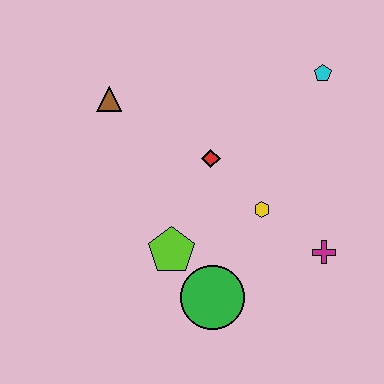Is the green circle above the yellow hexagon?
No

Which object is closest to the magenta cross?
The yellow hexagon is closest to the magenta cross.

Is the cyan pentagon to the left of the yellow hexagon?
No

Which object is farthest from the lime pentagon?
The cyan pentagon is farthest from the lime pentagon.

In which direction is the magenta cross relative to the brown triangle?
The magenta cross is to the right of the brown triangle.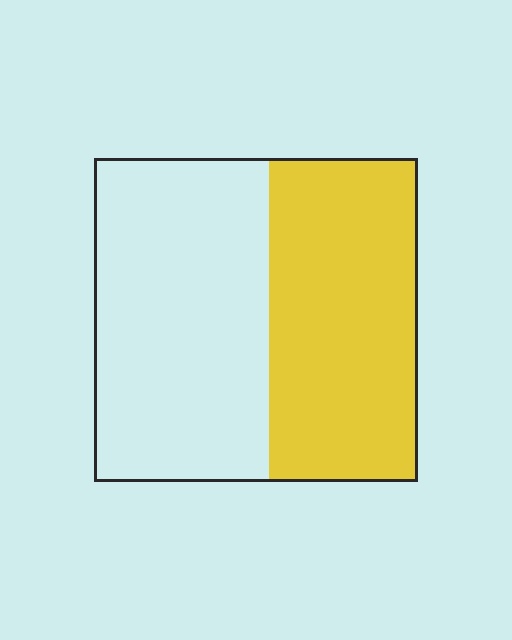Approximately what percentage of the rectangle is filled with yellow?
Approximately 45%.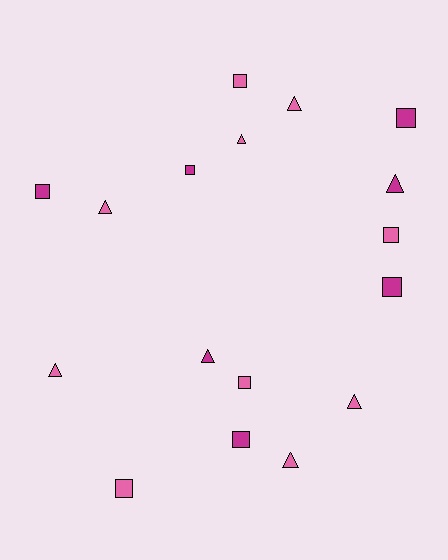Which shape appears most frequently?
Square, with 9 objects.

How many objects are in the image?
There are 17 objects.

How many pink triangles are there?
There are 6 pink triangles.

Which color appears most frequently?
Pink, with 10 objects.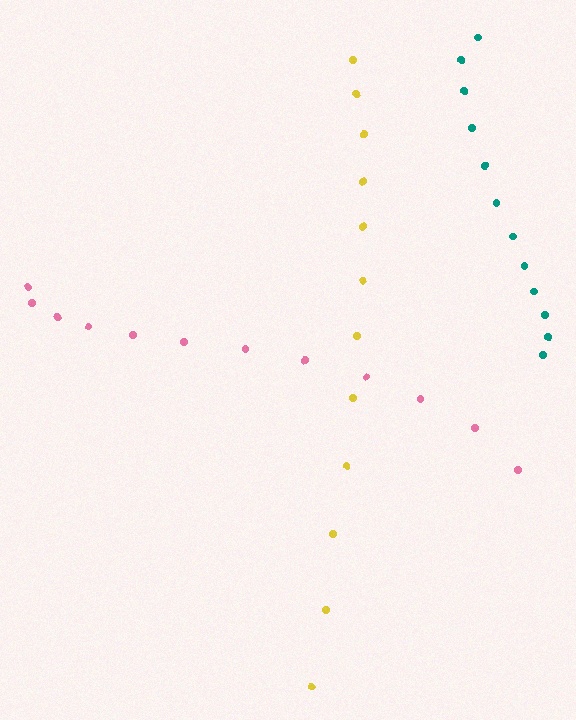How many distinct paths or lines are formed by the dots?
There are 3 distinct paths.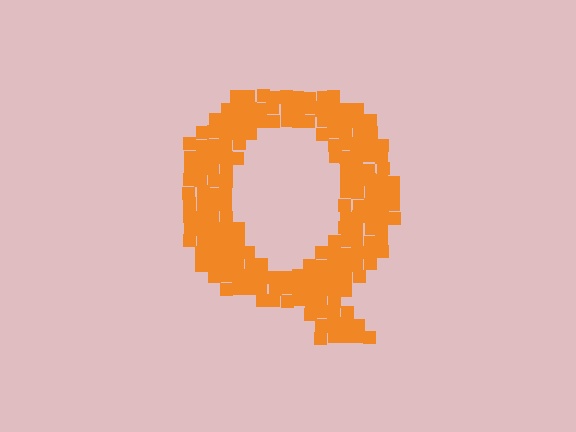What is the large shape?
The large shape is the letter Q.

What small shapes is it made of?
It is made of small squares.